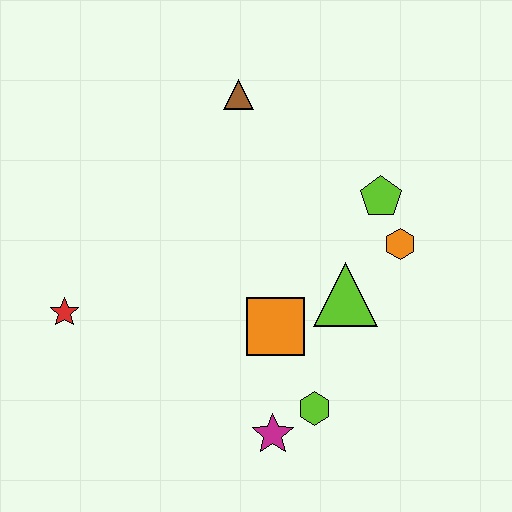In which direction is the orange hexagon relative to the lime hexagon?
The orange hexagon is above the lime hexagon.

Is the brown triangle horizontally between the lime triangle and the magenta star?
No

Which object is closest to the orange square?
The lime triangle is closest to the orange square.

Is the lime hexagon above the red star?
No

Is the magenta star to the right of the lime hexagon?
No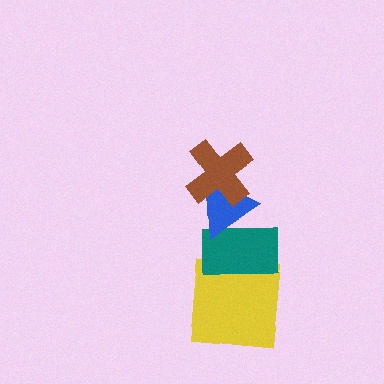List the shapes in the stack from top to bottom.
From top to bottom: the brown cross, the blue triangle, the teal rectangle, the yellow square.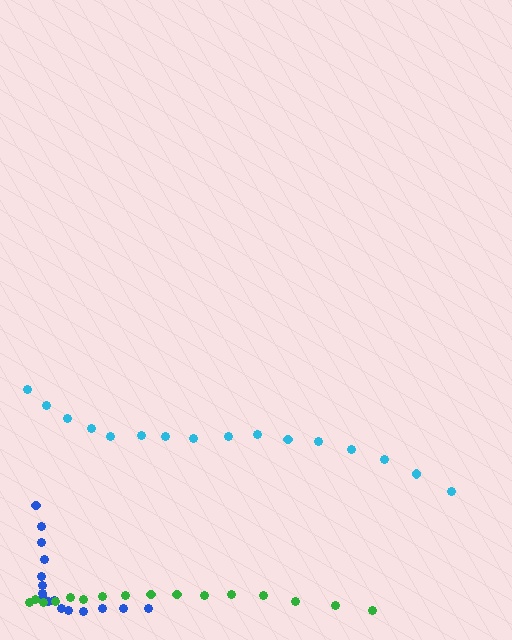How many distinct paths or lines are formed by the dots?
There are 3 distinct paths.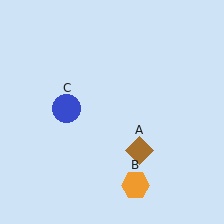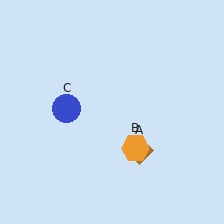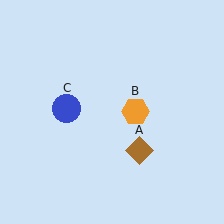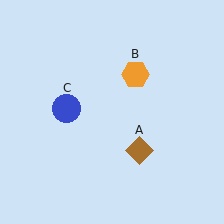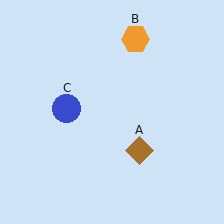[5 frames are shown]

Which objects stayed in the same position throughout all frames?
Brown diamond (object A) and blue circle (object C) remained stationary.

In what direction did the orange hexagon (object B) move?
The orange hexagon (object B) moved up.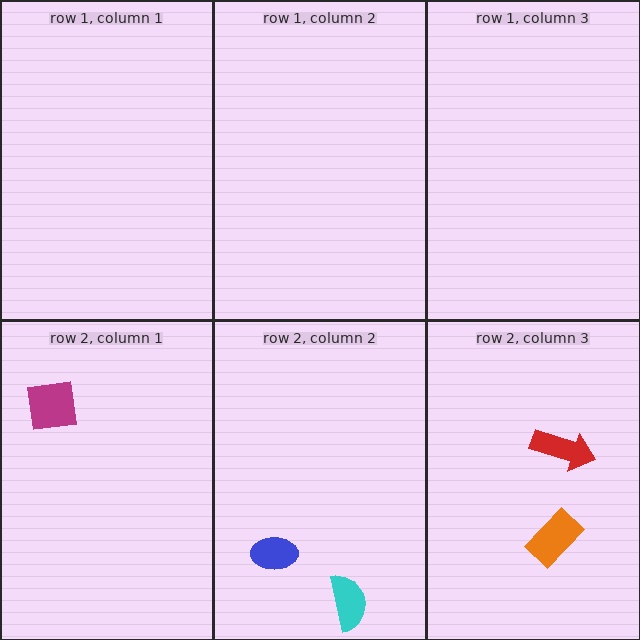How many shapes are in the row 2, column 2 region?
2.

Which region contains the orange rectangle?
The row 2, column 3 region.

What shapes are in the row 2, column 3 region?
The orange rectangle, the red arrow.